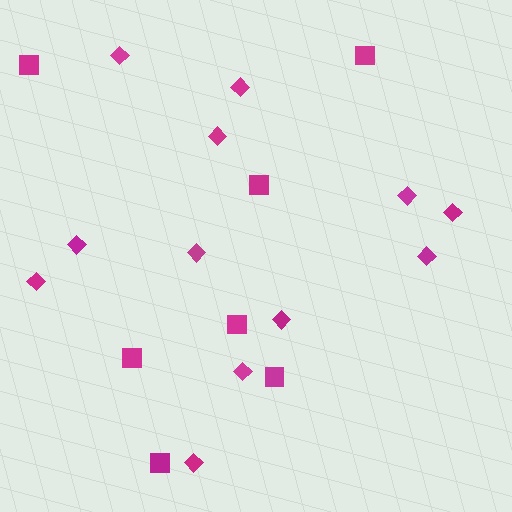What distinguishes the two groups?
There are 2 groups: one group of squares (7) and one group of diamonds (12).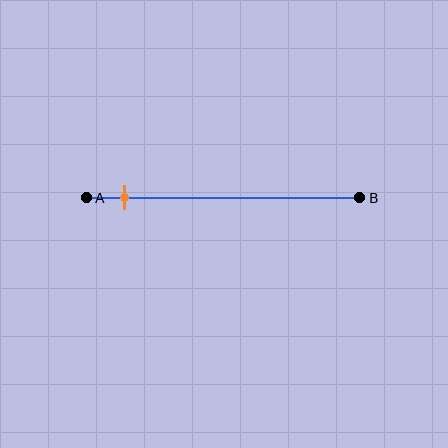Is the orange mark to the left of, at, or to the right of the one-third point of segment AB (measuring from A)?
The orange mark is to the left of the one-third point of segment AB.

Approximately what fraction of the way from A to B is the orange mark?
The orange mark is approximately 15% of the way from A to B.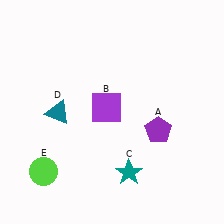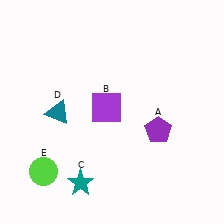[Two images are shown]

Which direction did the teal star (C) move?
The teal star (C) moved left.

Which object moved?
The teal star (C) moved left.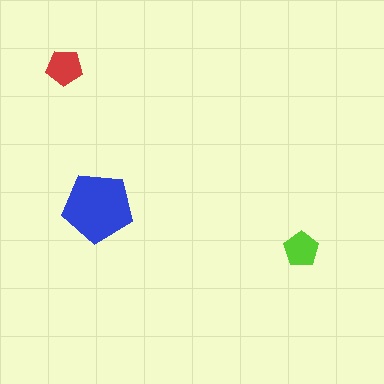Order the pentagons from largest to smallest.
the blue one, the red one, the lime one.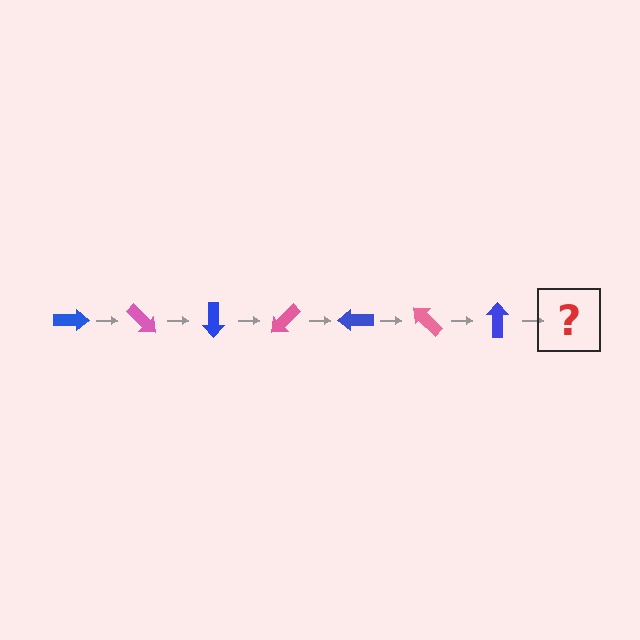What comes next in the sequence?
The next element should be a pink arrow, rotated 315 degrees from the start.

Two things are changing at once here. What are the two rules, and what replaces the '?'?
The two rules are that it rotates 45 degrees each step and the color cycles through blue and pink. The '?' should be a pink arrow, rotated 315 degrees from the start.